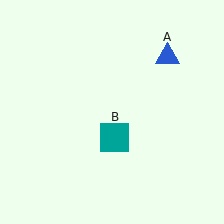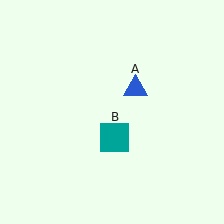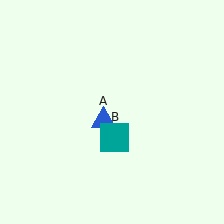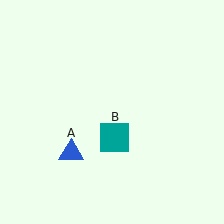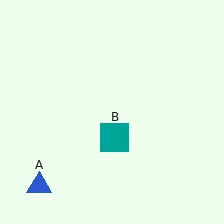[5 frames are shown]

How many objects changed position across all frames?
1 object changed position: blue triangle (object A).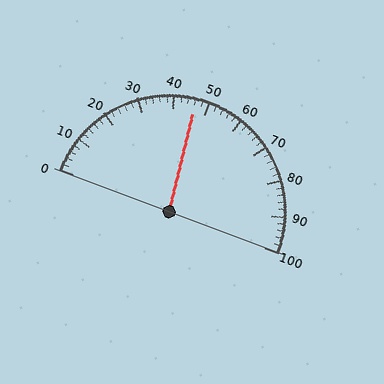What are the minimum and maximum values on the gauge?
The gauge ranges from 0 to 100.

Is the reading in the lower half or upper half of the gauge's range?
The reading is in the lower half of the range (0 to 100).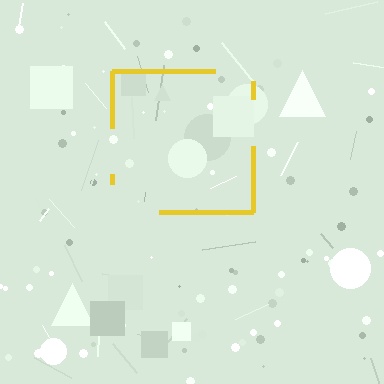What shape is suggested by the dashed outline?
The dashed outline suggests a square.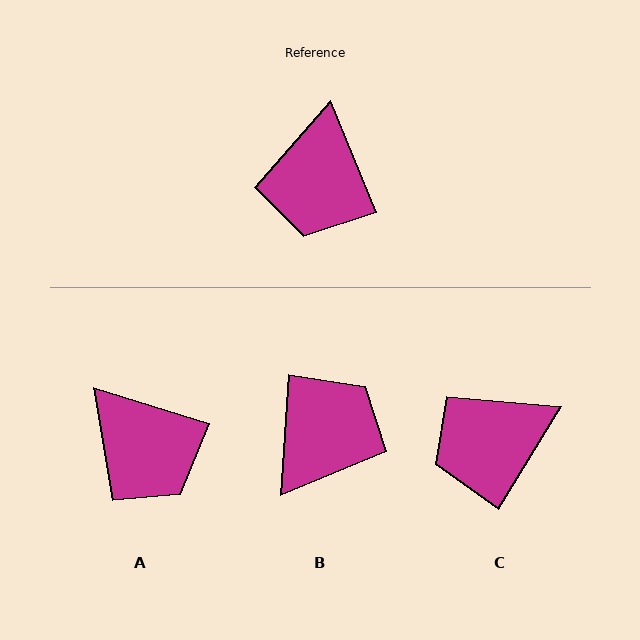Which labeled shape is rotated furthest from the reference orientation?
B, about 153 degrees away.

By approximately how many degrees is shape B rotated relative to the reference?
Approximately 153 degrees counter-clockwise.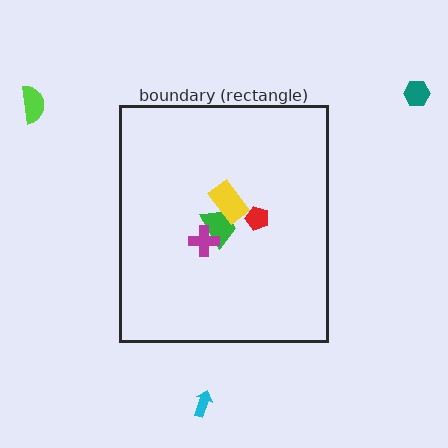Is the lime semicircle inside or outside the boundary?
Outside.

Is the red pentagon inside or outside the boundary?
Inside.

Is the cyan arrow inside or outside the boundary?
Outside.